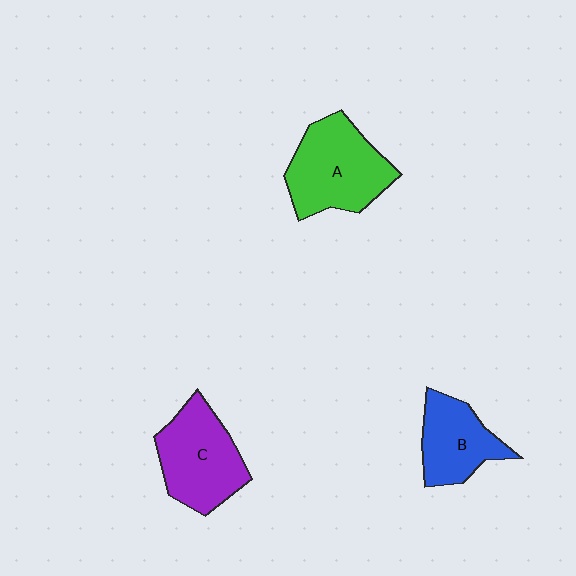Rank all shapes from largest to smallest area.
From largest to smallest: A (green), C (purple), B (blue).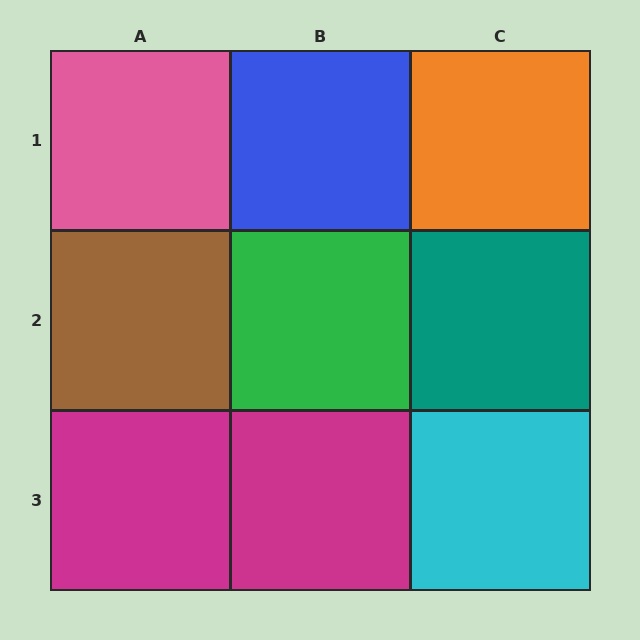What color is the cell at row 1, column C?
Orange.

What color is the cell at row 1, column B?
Blue.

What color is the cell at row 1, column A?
Pink.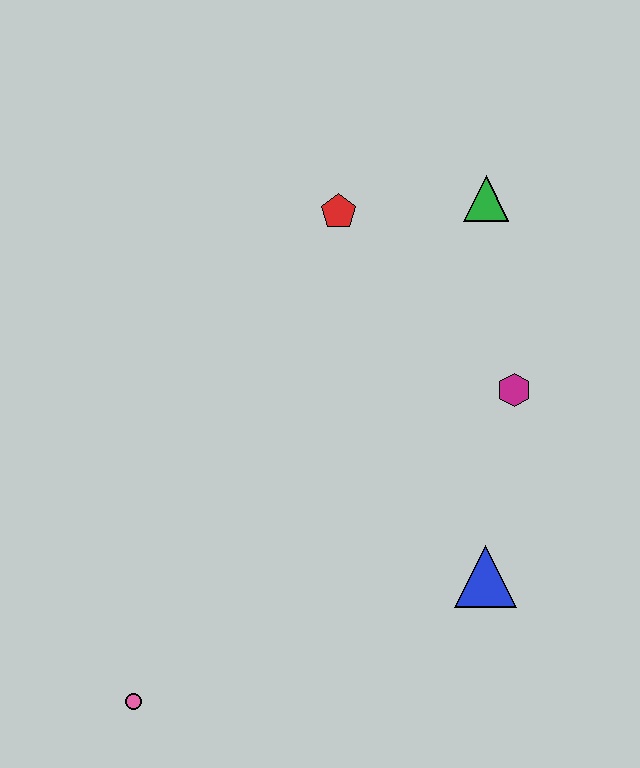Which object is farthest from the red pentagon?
The pink circle is farthest from the red pentagon.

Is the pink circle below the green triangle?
Yes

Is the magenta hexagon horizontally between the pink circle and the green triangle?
No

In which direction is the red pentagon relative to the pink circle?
The red pentagon is above the pink circle.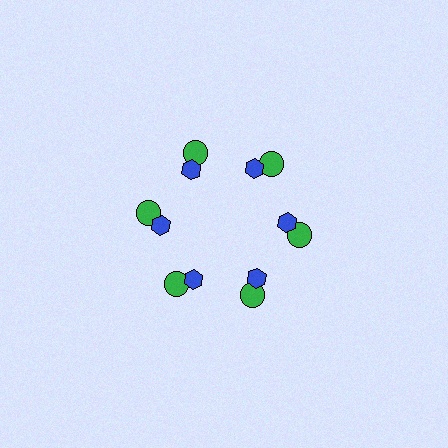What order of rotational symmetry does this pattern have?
This pattern has 6-fold rotational symmetry.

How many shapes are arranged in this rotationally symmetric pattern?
There are 12 shapes, arranged in 6 groups of 2.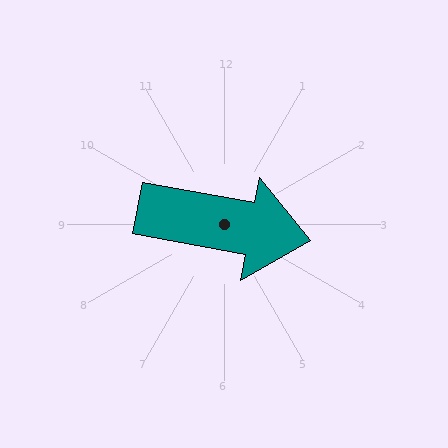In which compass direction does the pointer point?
East.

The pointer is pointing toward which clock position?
Roughly 3 o'clock.